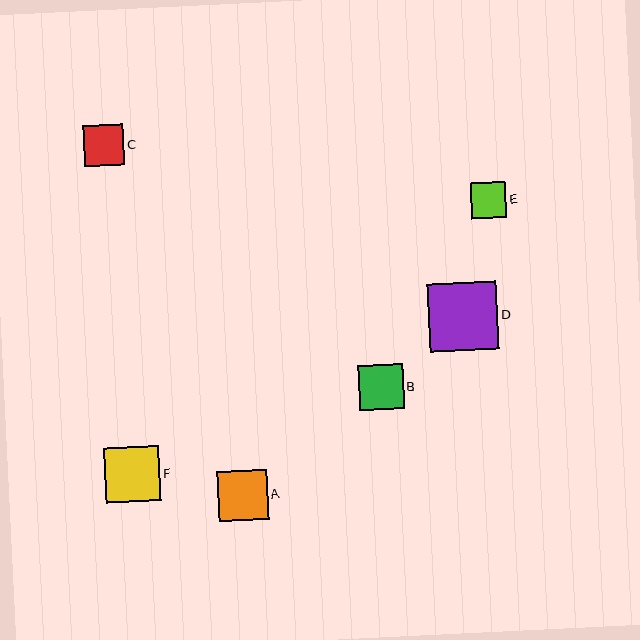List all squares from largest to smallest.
From largest to smallest: D, F, A, B, C, E.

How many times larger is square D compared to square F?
Square D is approximately 1.2 times the size of square F.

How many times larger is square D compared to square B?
Square D is approximately 1.5 times the size of square B.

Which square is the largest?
Square D is the largest with a size of approximately 69 pixels.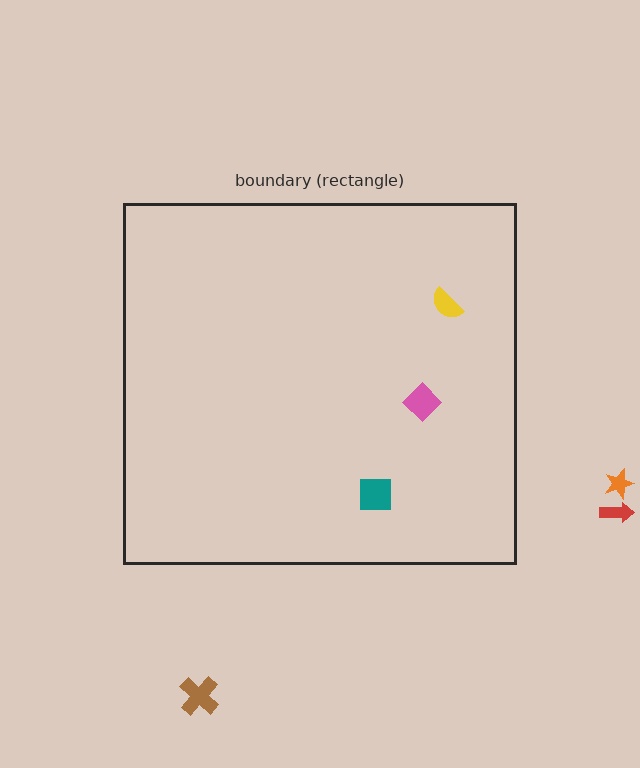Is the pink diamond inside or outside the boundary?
Inside.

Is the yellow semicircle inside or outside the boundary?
Inside.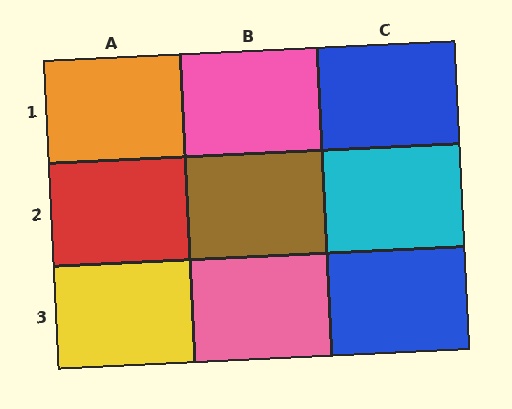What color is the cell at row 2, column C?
Cyan.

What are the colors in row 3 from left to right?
Yellow, pink, blue.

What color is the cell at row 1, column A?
Orange.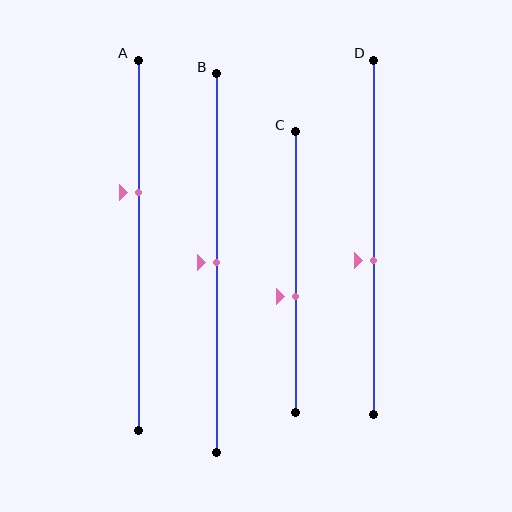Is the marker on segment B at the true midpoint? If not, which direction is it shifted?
Yes, the marker on segment B is at the true midpoint.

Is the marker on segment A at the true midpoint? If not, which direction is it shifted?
No, the marker on segment A is shifted upward by about 14% of the segment length.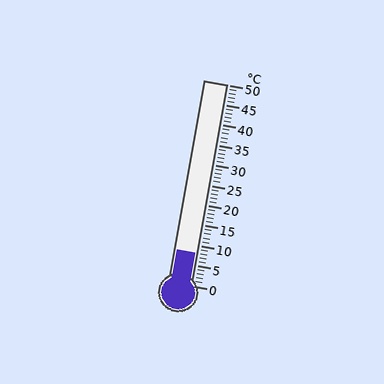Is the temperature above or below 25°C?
The temperature is below 25°C.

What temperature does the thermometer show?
The thermometer shows approximately 8°C.